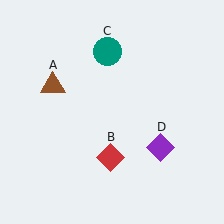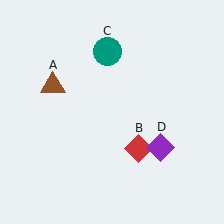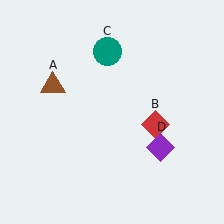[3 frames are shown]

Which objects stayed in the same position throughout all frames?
Brown triangle (object A) and teal circle (object C) and purple diamond (object D) remained stationary.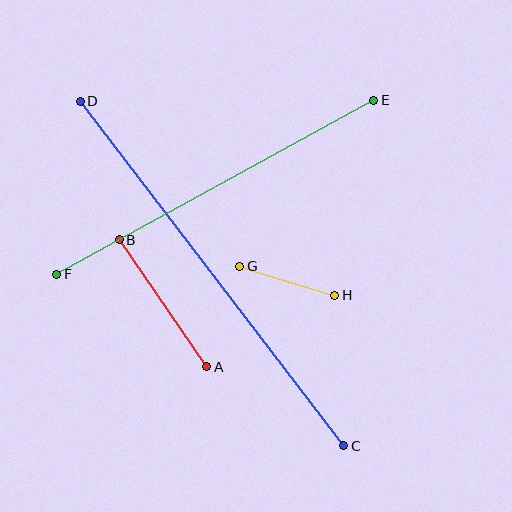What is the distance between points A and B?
The distance is approximately 154 pixels.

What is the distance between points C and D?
The distance is approximately 433 pixels.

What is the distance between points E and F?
The distance is approximately 362 pixels.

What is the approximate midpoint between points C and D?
The midpoint is at approximately (212, 274) pixels.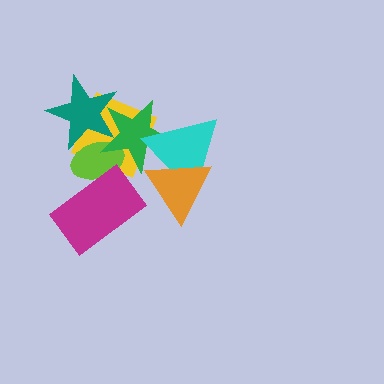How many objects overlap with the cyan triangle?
3 objects overlap with the cyan triangle.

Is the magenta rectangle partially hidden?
No, no other shape covers it.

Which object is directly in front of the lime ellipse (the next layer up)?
The teal star is directly in front of the lime ellipse.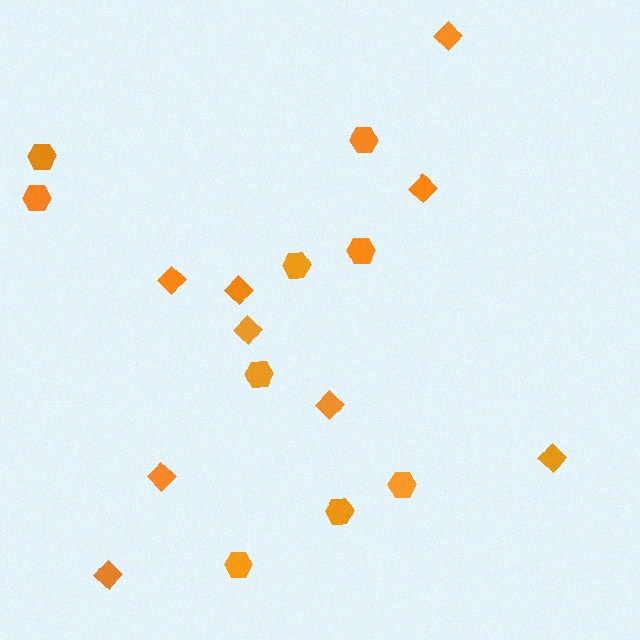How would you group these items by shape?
There are 2 groups: one group of hexagons (9) and one group of diamonds (9).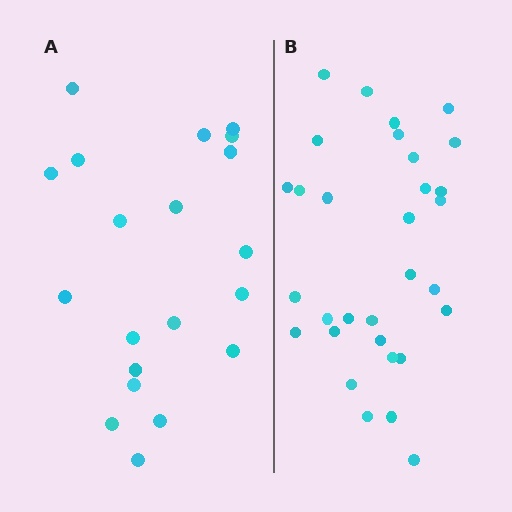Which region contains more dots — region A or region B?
Region B (the right region) has more dots.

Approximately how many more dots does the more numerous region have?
Region B has roughly 12 or so more dots than region A.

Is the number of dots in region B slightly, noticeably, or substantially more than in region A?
Region B has substantially more. The ratio is roughly 1.6 to 1.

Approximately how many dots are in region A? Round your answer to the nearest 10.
About 20 dots.